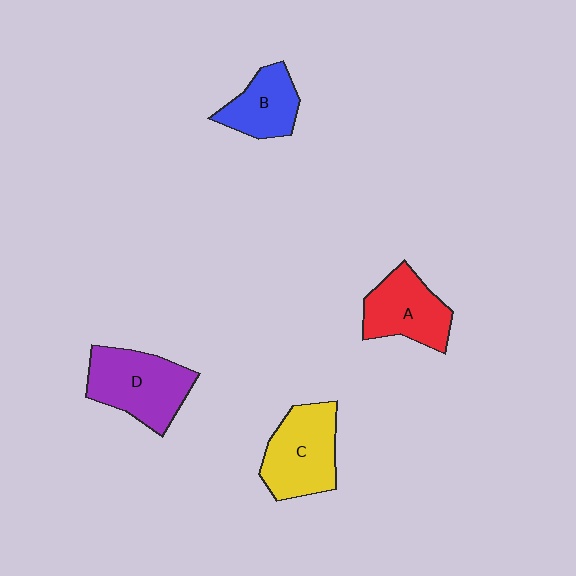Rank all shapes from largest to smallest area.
From largest to smallest: D (purple), C (yellow), A (red), B (blue).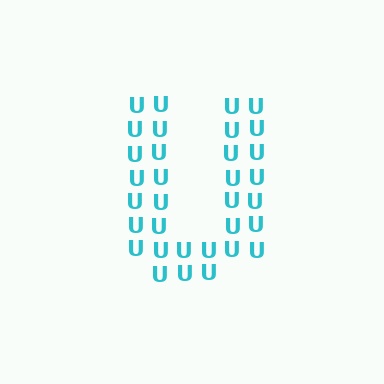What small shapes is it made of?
It is made of small letter U's.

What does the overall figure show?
The overall figure shows the letter U.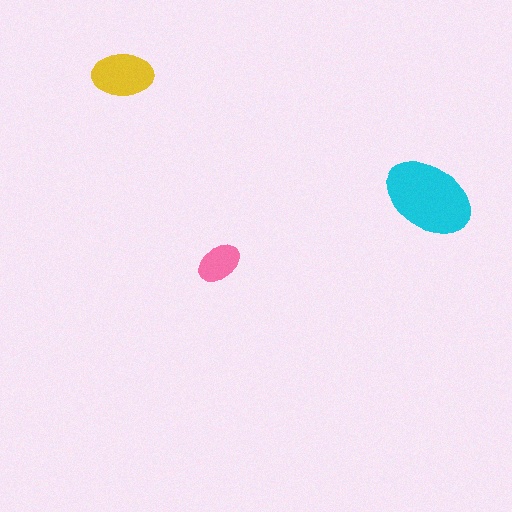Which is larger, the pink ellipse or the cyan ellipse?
The cyan one.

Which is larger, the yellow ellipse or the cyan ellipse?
The cyan one.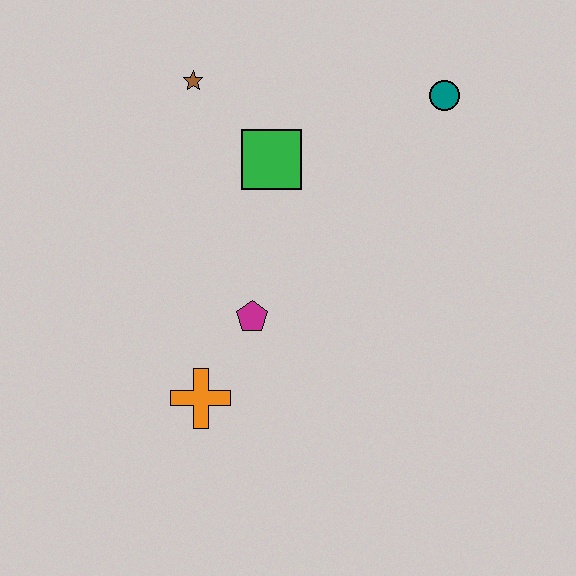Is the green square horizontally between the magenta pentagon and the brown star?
No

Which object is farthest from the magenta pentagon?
The teal circle is farthest from the magenta pentagon.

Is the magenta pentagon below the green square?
Yes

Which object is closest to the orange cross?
The magenta pentagon is closest to the orange cross.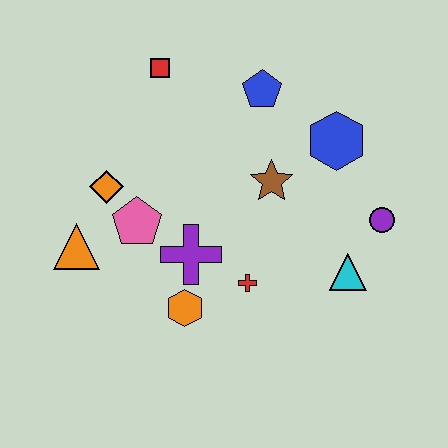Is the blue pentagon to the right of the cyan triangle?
No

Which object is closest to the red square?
The blue pentagon is closest to the red square.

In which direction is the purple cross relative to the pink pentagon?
The purple cross is to the right of the pink pentagon.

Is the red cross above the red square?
No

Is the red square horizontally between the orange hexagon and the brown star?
No